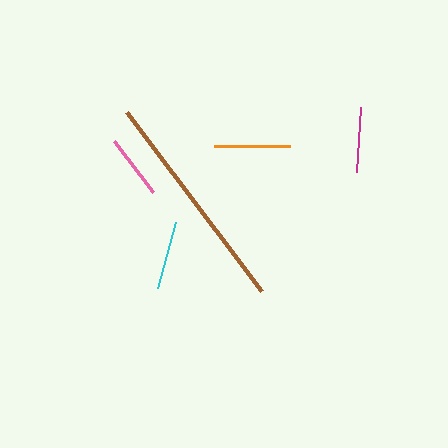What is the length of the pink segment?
The pink segment is approximately 65 pixels long.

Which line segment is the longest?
The brown line is the longest at approximately 225 pixels.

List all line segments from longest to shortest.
From longest to shortest: brown, orange, cyan, pink, magenta.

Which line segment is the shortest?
The magenta line is the shortest at approximately 64 pixels.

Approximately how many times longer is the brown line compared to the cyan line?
The brown line is approximately 3.3 times the length of the cyan line.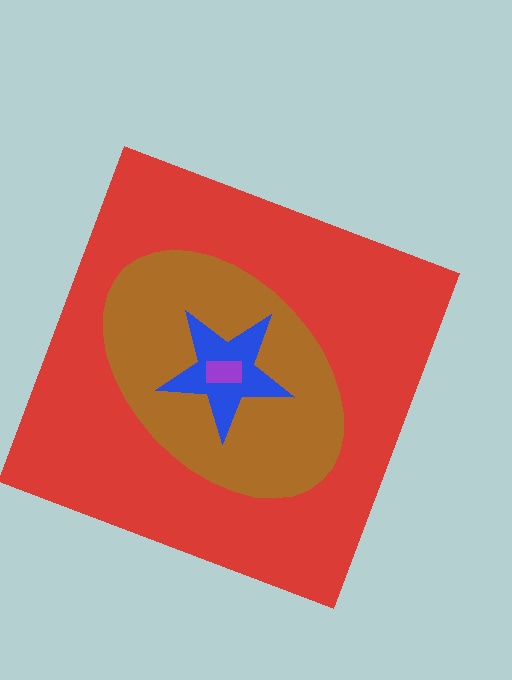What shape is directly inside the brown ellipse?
The blue star.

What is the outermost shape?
The red square.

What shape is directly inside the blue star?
The purple rectangle.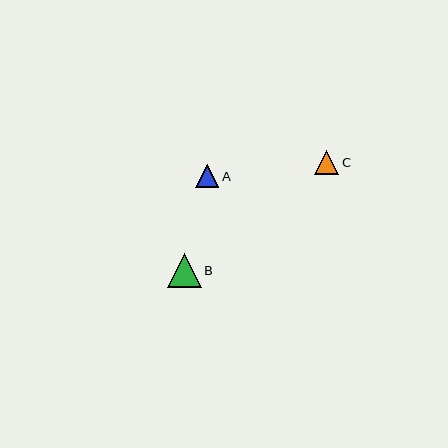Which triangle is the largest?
Triangle B is the largest with a size of approximately 33 pixels.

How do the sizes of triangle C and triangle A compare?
Triangle C and triangle A are approximately the same size.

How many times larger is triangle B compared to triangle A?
Triangle B is approximately 1.5 times the size of triangle A.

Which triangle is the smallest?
Triangle A is the smallest with a size of approximately 23 pixels.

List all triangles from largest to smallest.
From largest to smallest: B, C, A.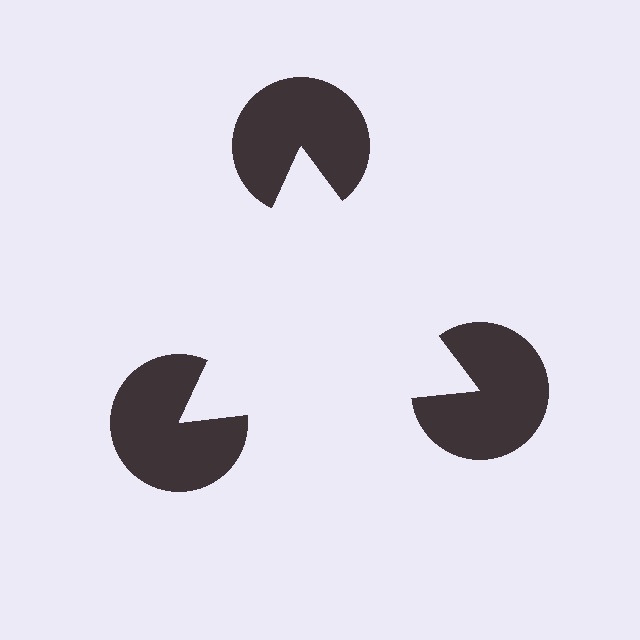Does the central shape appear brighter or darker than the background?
It typically appears slightly brighter than the background, even though no actual brightness change is drawn.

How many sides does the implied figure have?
3 sides.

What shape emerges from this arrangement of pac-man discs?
An illusory triangle — its edges are inferred from the aligned wedge cuts in the pac-man discs, not physically drawn.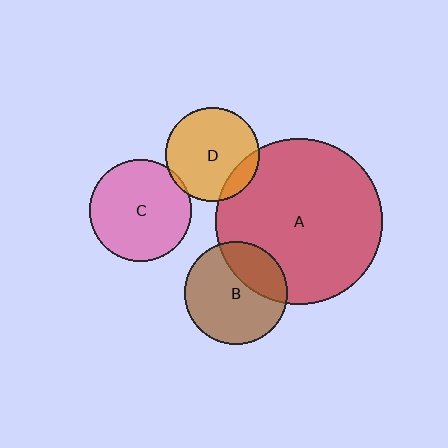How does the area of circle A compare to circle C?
Approximately 2.7 times.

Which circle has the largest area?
Circle A (red).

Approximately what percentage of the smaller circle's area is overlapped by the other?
Approximately 30%.